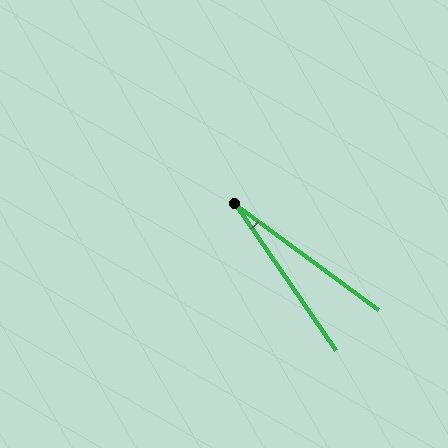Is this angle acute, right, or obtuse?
It is acute.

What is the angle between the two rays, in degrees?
Approximately 19 degrees.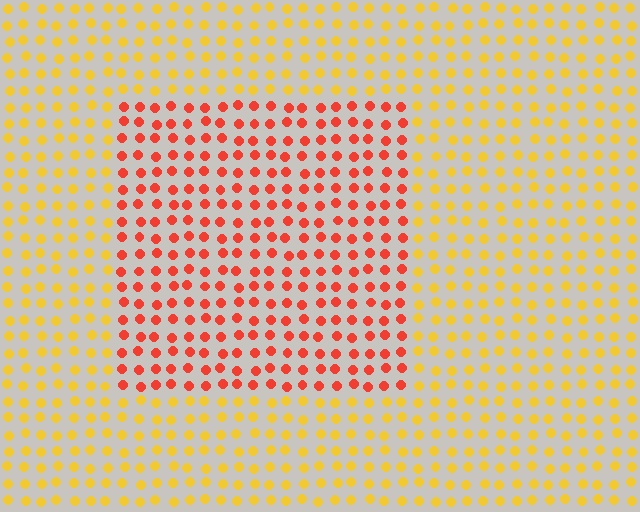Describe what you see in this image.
The image is filled with small yellow elements in a uniform arrangement. A rectangle-shaped region is visible where the elements are tinted to a slightly different hue, forming a subtle color boundary.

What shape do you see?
I see a rectangle.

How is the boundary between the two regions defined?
The boundary is defined purely by a slight shift in hue (about 44 degrees). Spacing, size, and orientation are identical on both sides.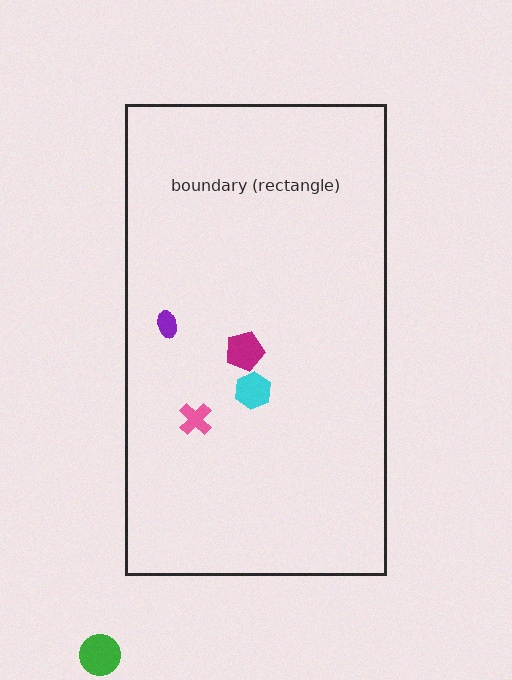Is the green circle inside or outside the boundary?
Outside.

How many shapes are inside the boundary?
4 inside, 1 outside.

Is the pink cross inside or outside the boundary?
Inside.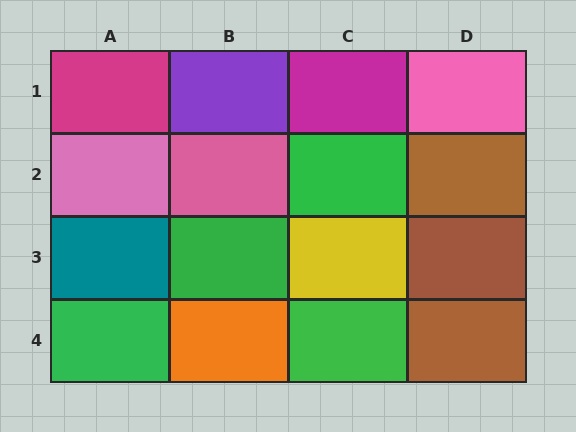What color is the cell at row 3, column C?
Yellow.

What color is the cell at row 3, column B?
Green.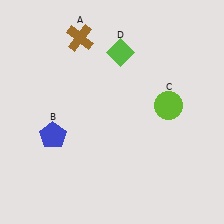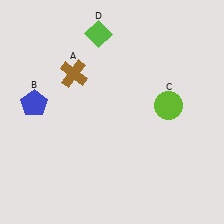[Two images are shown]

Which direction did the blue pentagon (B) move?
The blue pentagon (B) moved up.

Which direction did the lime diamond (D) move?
The lime diamond (D) moved left.